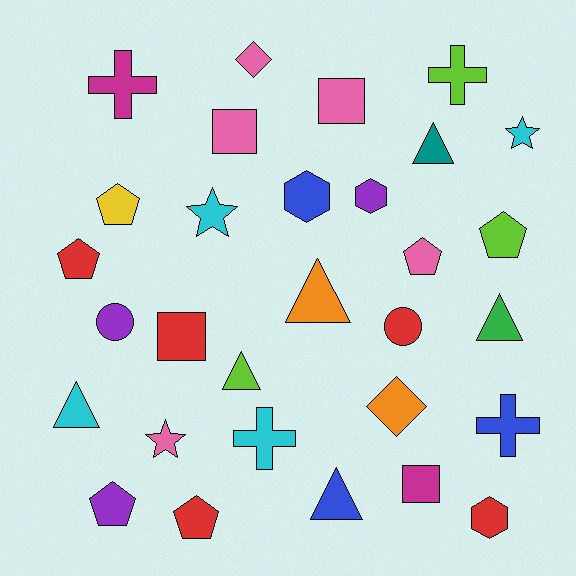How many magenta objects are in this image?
There are 2 magenta objects.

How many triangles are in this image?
There are 6 triangles.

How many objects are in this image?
There are 30 objects.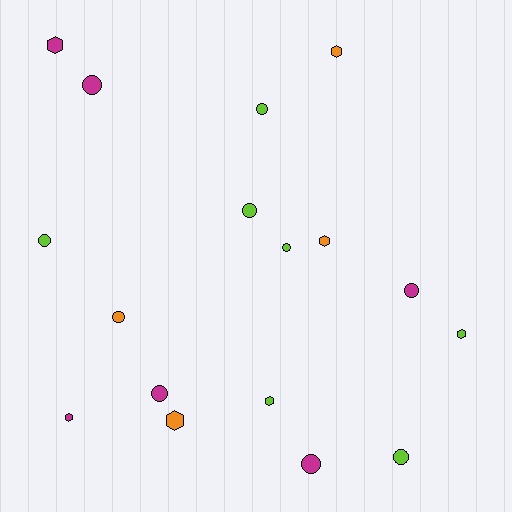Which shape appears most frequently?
Circle, with 10 objects.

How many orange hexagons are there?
There are 3 orange hexagons.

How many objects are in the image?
There are 17 objects.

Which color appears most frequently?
Lime, with 7 objects.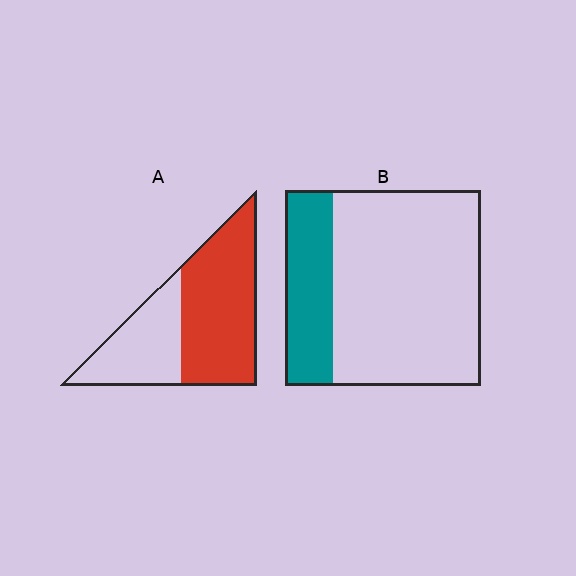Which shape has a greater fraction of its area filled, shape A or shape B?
Shape A.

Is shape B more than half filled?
No.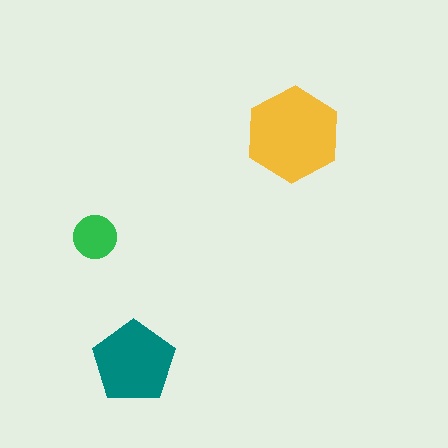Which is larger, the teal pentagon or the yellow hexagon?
The yellow hexagon.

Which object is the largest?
The yellow hexagon.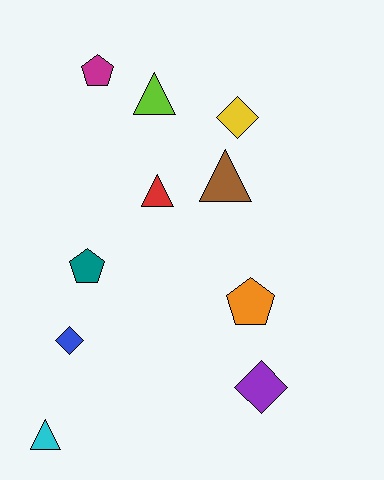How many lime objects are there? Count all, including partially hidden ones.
There is 1 lime object.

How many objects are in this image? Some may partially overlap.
There are 10 objects.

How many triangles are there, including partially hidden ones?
There are 4 triangles.